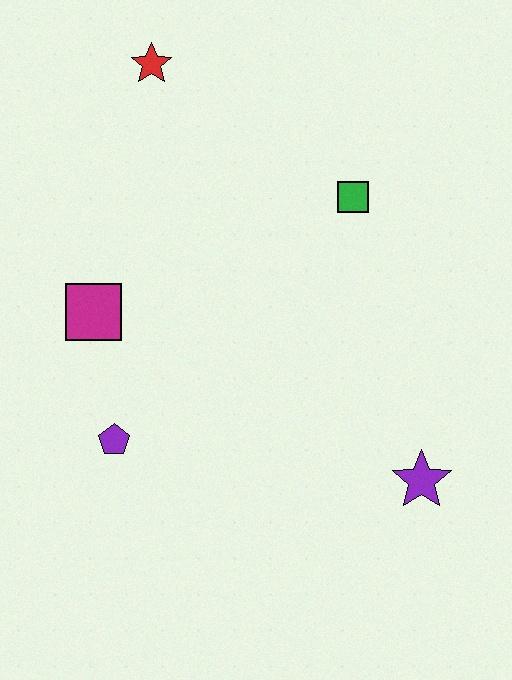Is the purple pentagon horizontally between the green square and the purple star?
No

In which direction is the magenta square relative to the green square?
The magenta square is to the left of the green square.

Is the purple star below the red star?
Yes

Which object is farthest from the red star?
The purple star is farthest from the red star.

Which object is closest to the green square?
The red star is closest to the green square.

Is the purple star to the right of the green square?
Yes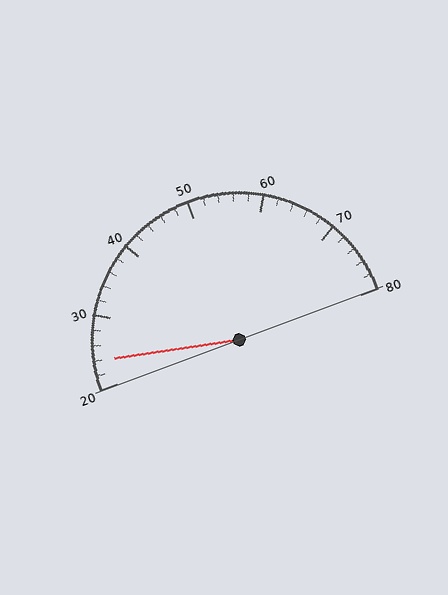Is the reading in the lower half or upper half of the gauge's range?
The reading is in the lower half of the range (20 to 80).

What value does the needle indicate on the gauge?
The needle indicates approximately 24.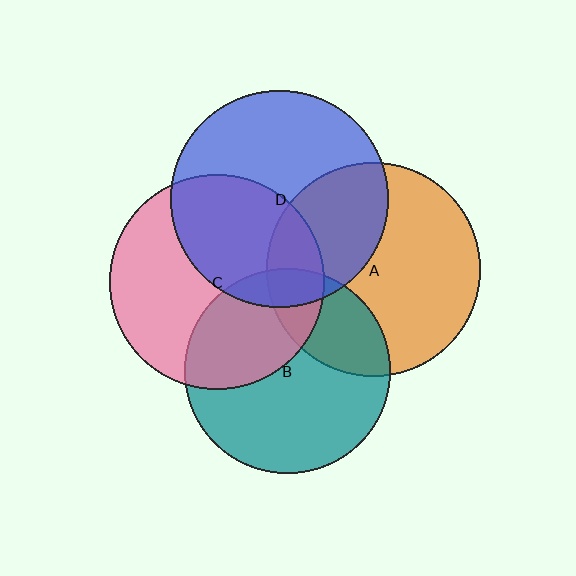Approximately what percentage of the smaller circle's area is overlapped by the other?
Approximately 40%.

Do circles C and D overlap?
Yes.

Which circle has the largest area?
Circle D (blue).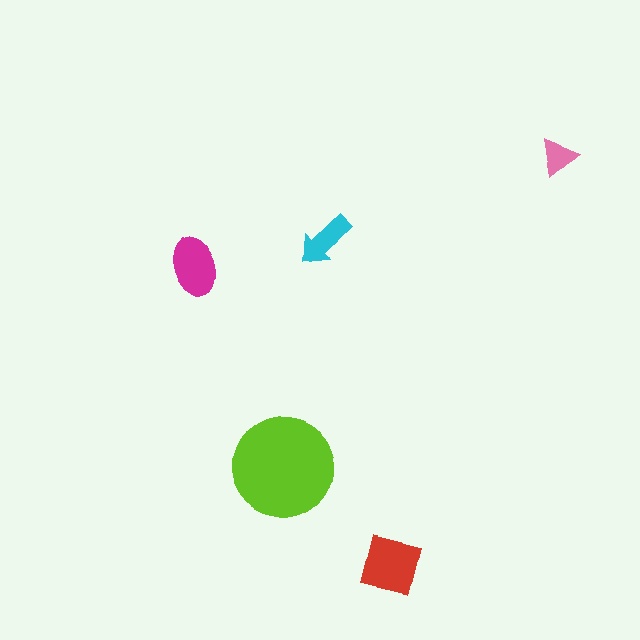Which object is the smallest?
The pink triangle.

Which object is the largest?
The lime circle.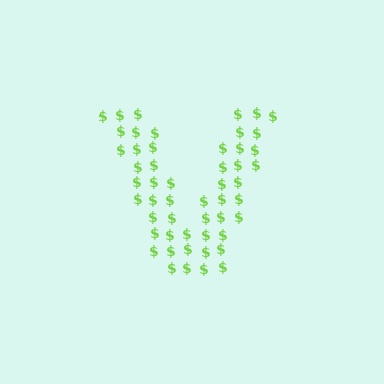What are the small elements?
The small elements are dollar signs.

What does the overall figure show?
The overall figure shows the letter V.